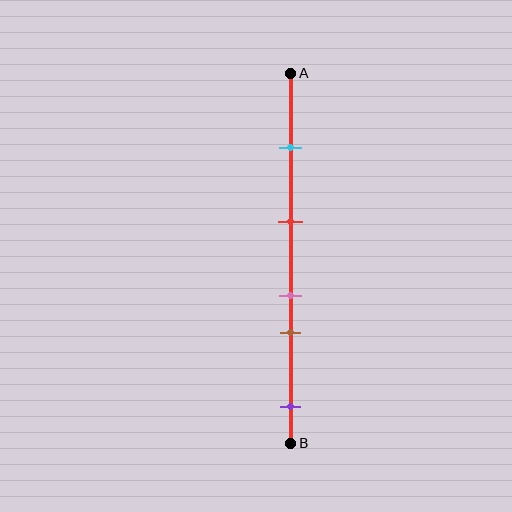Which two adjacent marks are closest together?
The pink and brown marks are the closest adjacent pair.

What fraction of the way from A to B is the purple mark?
The purple mark is approximately 90% (0.9) of the way from A to B.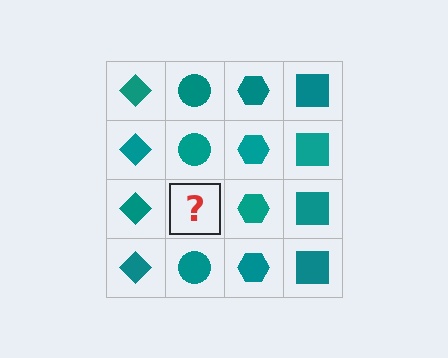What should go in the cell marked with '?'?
The missing cell should contain a teal circle.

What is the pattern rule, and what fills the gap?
The rule is that each column has a consistent shape. The gap should be filled with a teal circle.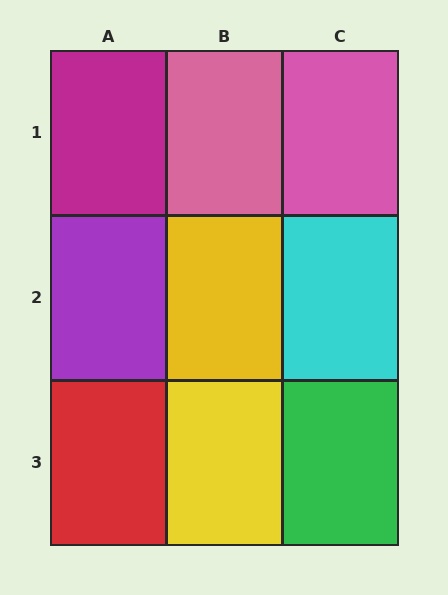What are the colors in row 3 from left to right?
Red, yellow, green.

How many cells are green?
1 cell is green.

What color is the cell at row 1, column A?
Magenta.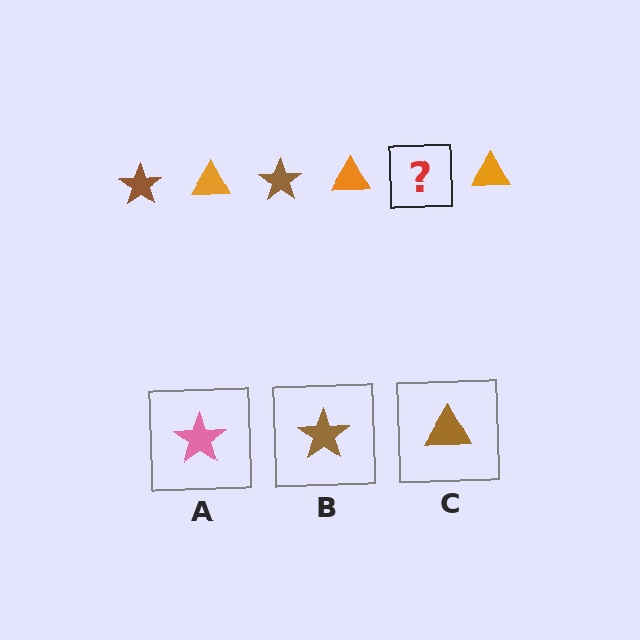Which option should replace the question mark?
Option B.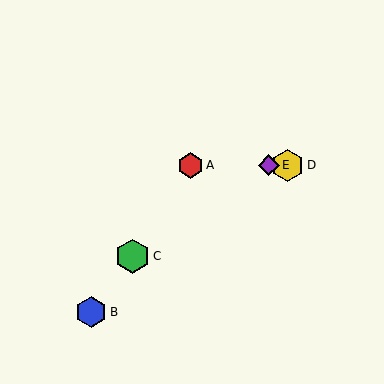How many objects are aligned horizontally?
3 objects (A, D, E) are aligned horizontally.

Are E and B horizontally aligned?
No, E is at y≈165 and B is at y≈312.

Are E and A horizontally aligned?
Yes, both are at y≈165.